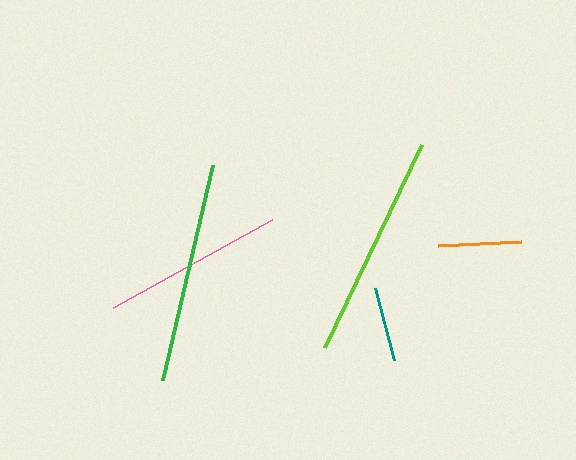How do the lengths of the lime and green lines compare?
The lime and green lines are approximately the same length.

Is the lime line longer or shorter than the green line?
The lime line is longer than the green line.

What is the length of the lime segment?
The lime segment is approximately 225 pixels long.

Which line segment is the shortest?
The teal line is the shortest at approximately 75 pixels.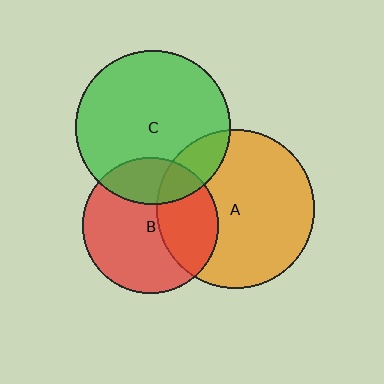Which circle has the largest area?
Circle A (orange).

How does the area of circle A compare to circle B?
Approximately 1.4 times.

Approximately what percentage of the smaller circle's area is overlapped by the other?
Approximately 35%.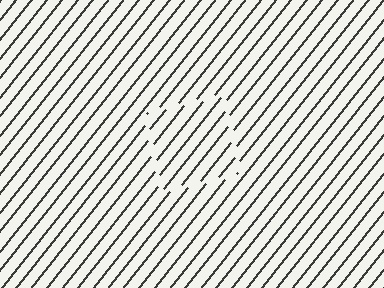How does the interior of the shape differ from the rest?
The interior of the shape contains the same grating, shifted by half a period — the contour is defined by the phase discontinuity where line-ends from the inner and outer gratings abut.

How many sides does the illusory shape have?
4 sides — the line-ends trace a square.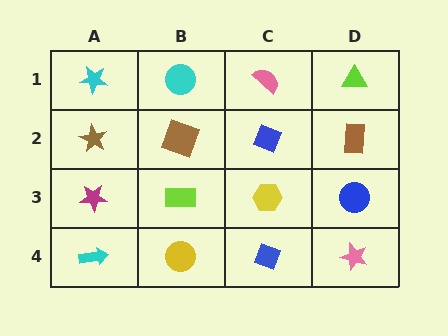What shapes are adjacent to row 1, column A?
A brown star (row 2, column A), a cyan circle (row 1, column B).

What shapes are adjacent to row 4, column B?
A lime rectangle (row 3, column B), a cyan arrow (row 4, column A), a blue diamond (row 4, column C).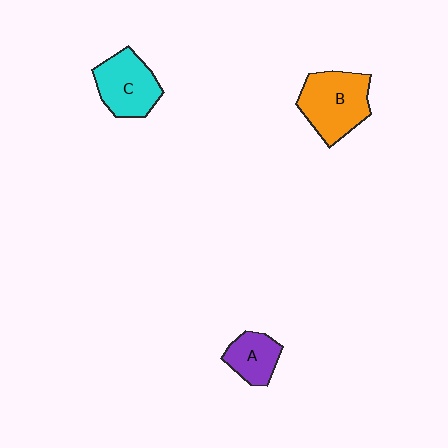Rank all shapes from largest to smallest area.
From largest to smallest: B (orange), C (cyan), A (purple).